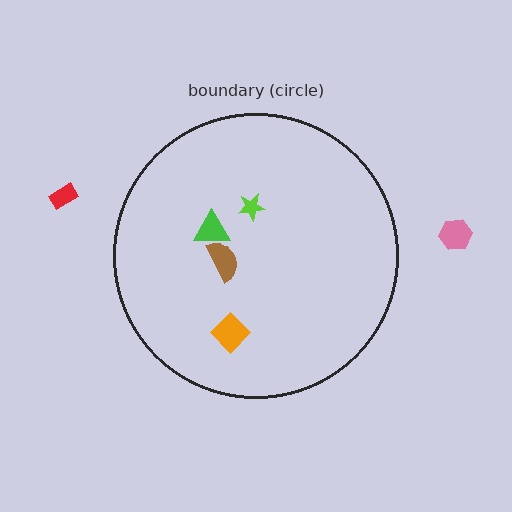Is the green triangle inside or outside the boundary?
Inside.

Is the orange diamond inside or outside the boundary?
Inside.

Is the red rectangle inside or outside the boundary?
Outside.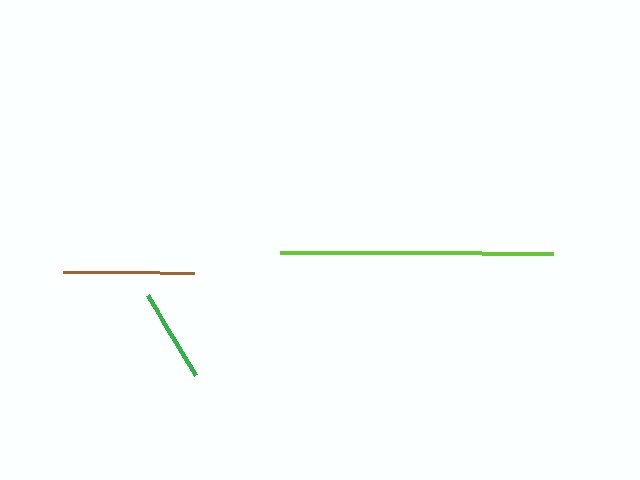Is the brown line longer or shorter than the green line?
The brown line is longer than the green line.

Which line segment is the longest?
The lime line is the longest at approximately 274 pixels.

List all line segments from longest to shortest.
From longest to shortest: lime, brown, green.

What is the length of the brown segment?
The brown segment is approximately 130 pixels long.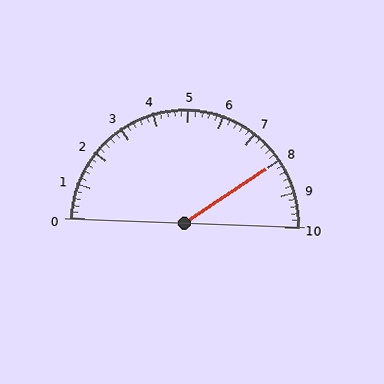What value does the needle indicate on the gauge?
The needle indicates approximately 8.0.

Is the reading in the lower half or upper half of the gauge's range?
The reading is in the upper half of the range (0 to 10).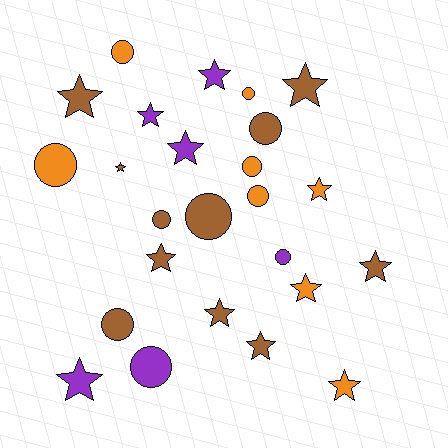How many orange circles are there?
There are 5 orange circles.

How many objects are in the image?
There are 25 objects.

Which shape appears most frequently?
Star, with 14 objects.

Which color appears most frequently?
Brown, with 11 objects.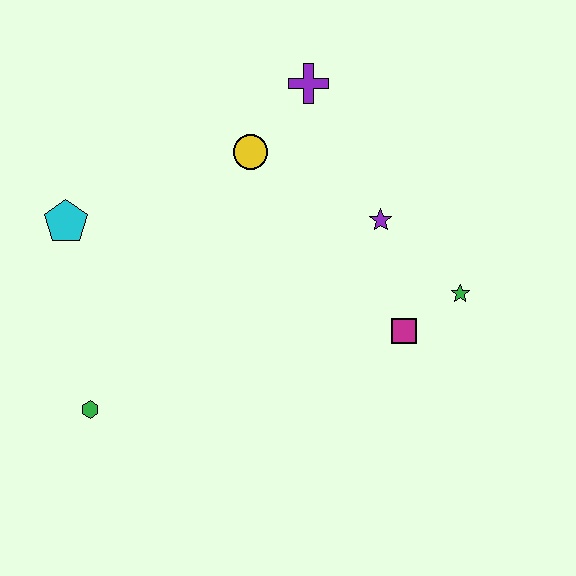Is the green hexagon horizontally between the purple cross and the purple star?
No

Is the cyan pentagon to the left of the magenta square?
Yes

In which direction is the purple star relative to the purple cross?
The purple star is below the purple cross.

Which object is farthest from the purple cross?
The green hexagon is farthest from the purple cross.